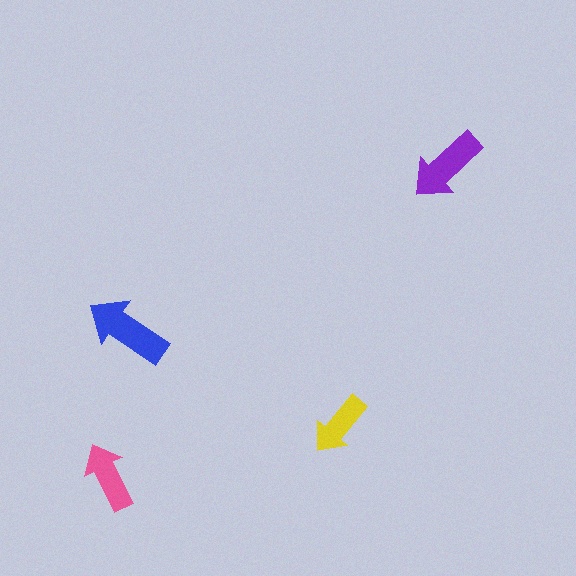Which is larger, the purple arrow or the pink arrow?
The purple one.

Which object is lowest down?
The pink arrow is bottommost.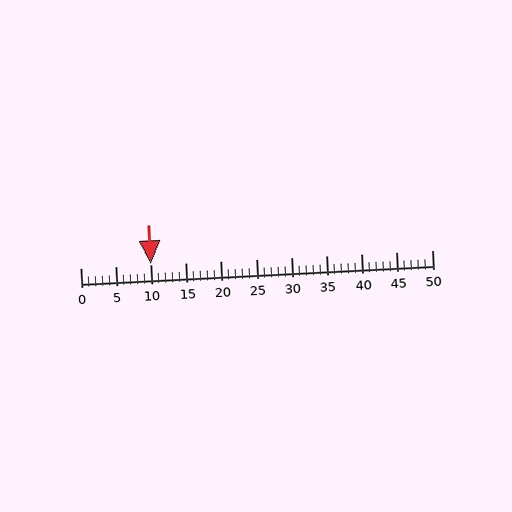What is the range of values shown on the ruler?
The ruler shows values from 0 to 50.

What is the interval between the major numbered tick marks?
The major tick marks are spaced 5 units apart.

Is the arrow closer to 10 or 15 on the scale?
The arrow is closer to 10.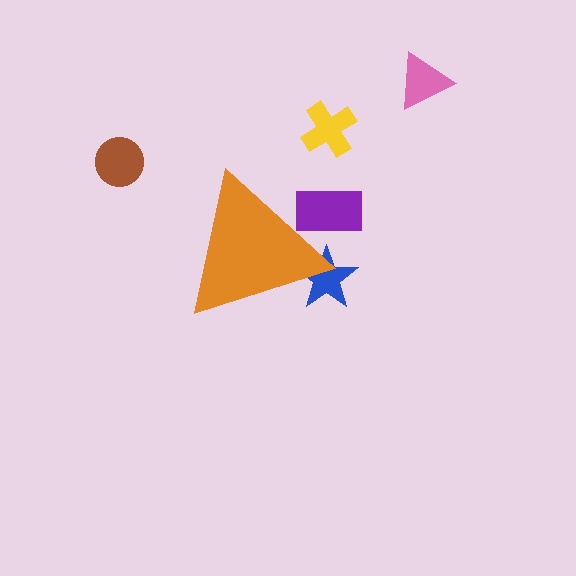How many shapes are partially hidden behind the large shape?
2 shapes are partially hidden.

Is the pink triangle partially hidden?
No, the pink triangle is fully visible.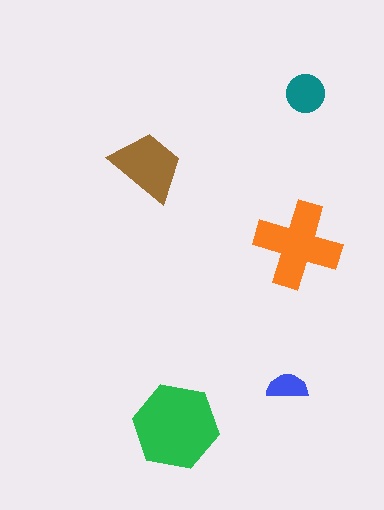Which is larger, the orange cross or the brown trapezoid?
The orange cross.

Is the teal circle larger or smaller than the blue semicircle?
Larger.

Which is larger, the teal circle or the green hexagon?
The green hexagon.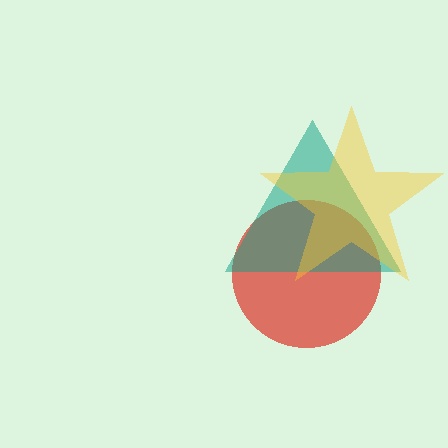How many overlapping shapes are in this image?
There are 3 overlapping shapes in the image.